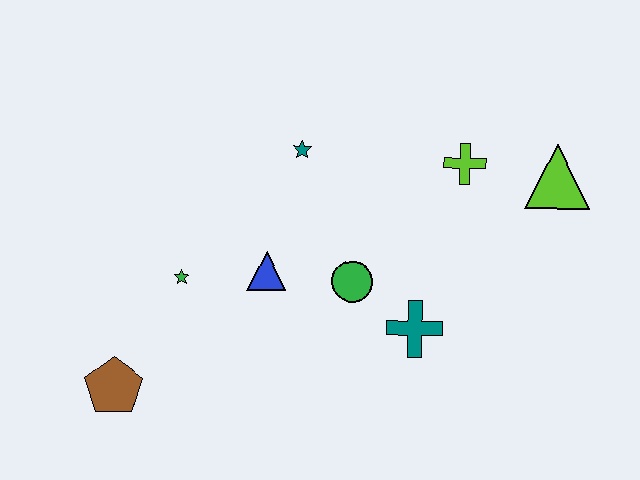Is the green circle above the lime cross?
No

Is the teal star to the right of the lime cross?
No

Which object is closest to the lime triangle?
The lime cross is closest to the lime triangle.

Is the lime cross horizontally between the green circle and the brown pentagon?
No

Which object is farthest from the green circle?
The brown pentagon is farthest from the green circle.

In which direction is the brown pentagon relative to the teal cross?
The brown pentagon is to the left of the teal cross.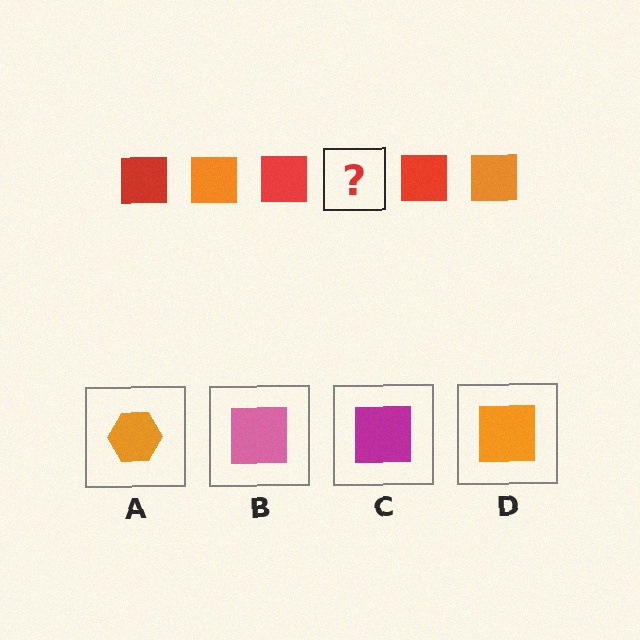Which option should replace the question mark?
Option D.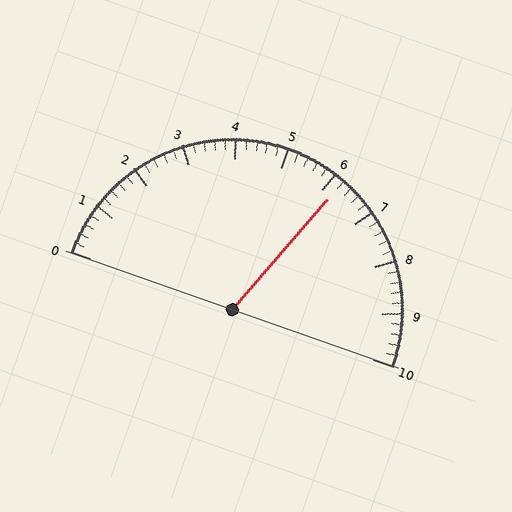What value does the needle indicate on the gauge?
The needle indicates approximately 6.2.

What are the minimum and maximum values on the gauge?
The gauge ranges from 0 to 10.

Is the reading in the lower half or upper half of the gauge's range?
The reading is in the upper half of the range (0 to 10).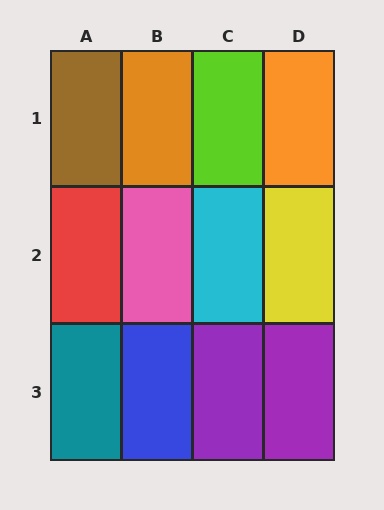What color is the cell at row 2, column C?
Cyan.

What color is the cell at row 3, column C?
Purple.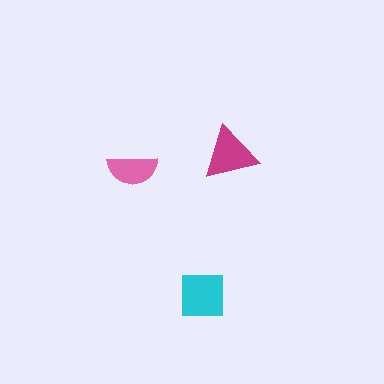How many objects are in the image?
There are 3 objects in the image.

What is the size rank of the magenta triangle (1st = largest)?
2nd.